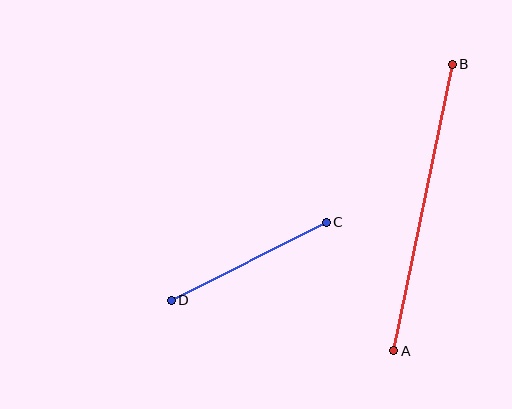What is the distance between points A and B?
The distance is approximately 293 pixels.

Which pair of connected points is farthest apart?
Points A and B are farthest apart.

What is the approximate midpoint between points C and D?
The midpoint is at approximately (249, 261) pixels.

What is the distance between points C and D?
The distance is approximately 173 pixels.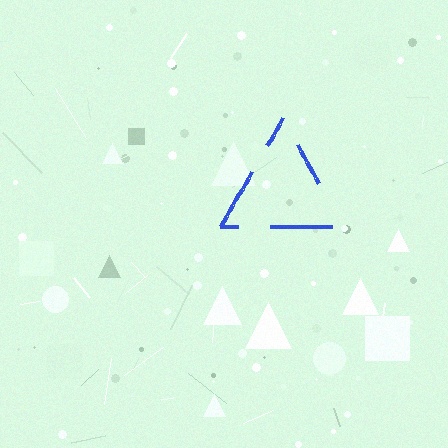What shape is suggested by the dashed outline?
The dashed outline suggests a triangle.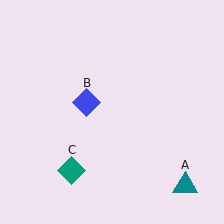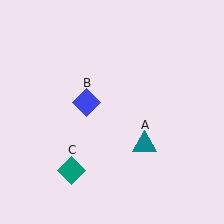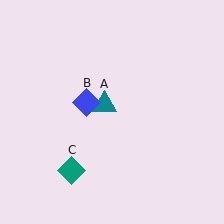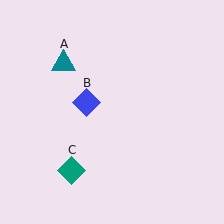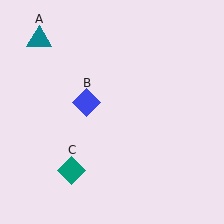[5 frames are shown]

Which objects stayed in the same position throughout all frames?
Blue diamond (object B) and teal diamond (object C) remained stationary.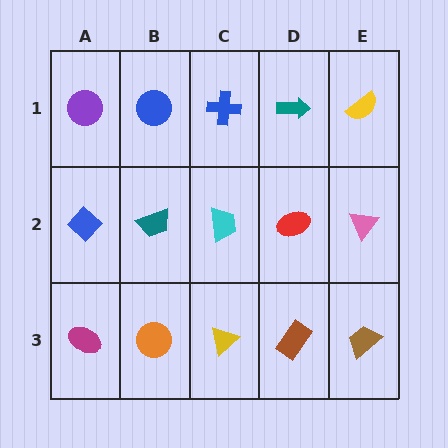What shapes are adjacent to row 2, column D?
A teal arrow (row 1, column D), a brown rectangle (row 3, column D), a cyan trapezoid (row 2, column C), a pink triangle (row 2, column E).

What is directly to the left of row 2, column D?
A cyan trapezoid.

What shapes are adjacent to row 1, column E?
A pink triangle (row 2, column E), a teal arrow (row 1, column D).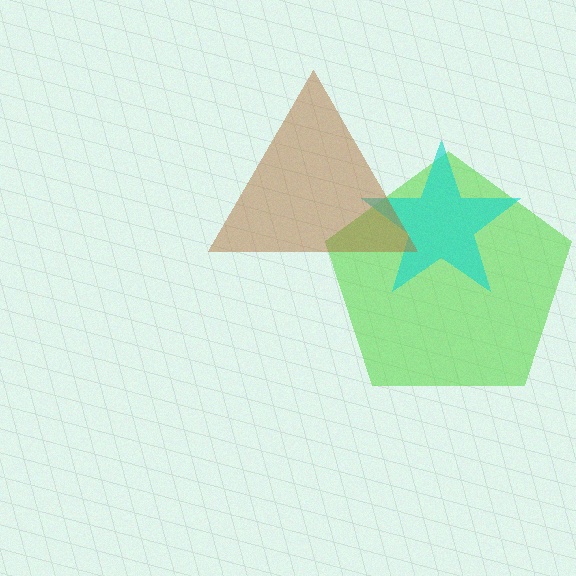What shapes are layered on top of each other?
The layered shapes are: a lime pentagon, a cyan star, a brown triangle.